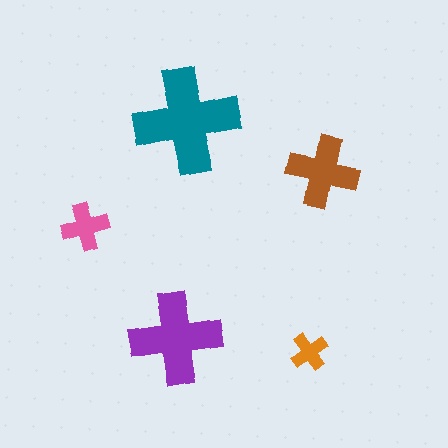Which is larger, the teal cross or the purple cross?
The teal one.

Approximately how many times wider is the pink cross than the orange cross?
About 1.5 times wider.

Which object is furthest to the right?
The brown cross is rightmost.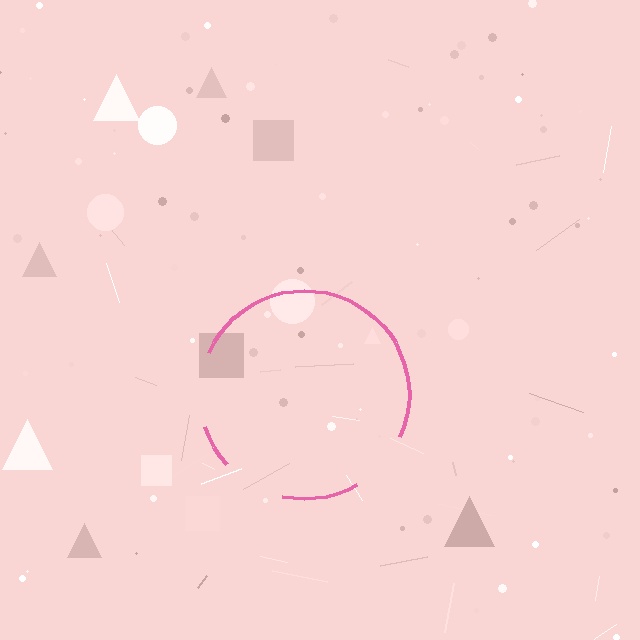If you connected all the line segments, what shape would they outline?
They would outline a circle.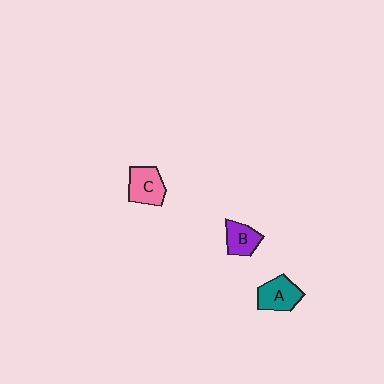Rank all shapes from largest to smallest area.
From largest to smallest: C (pink), A (teal), B (purple).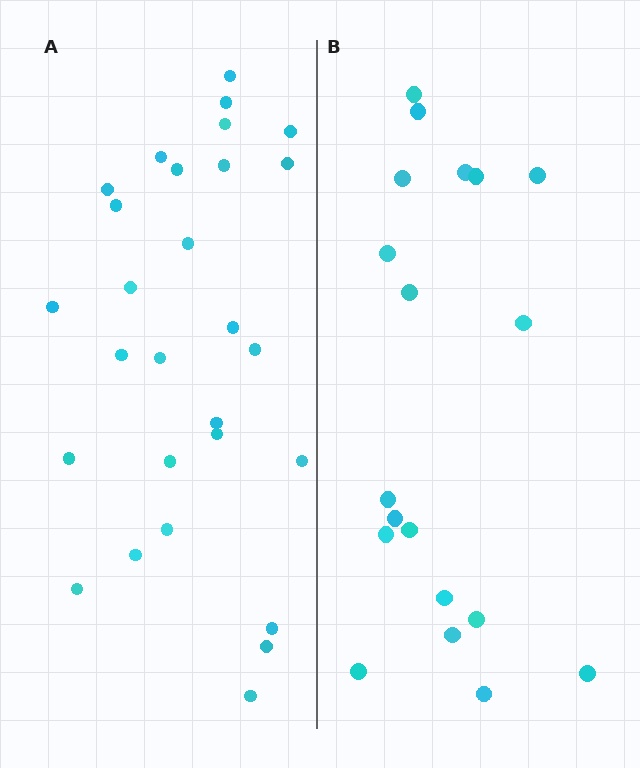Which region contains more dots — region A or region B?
Region A (the left region) has more dots.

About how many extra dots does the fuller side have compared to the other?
Region A has roughly 8 or so more dots than region B.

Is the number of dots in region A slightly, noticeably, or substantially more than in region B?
Region A has substantially more. The ratio is roughly 1.5 to 1.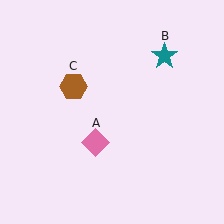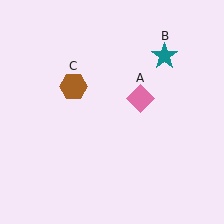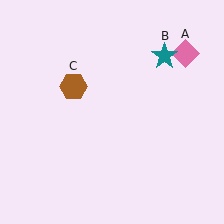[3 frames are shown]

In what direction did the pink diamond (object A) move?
The pink diamond (object A) moved up and to the right.